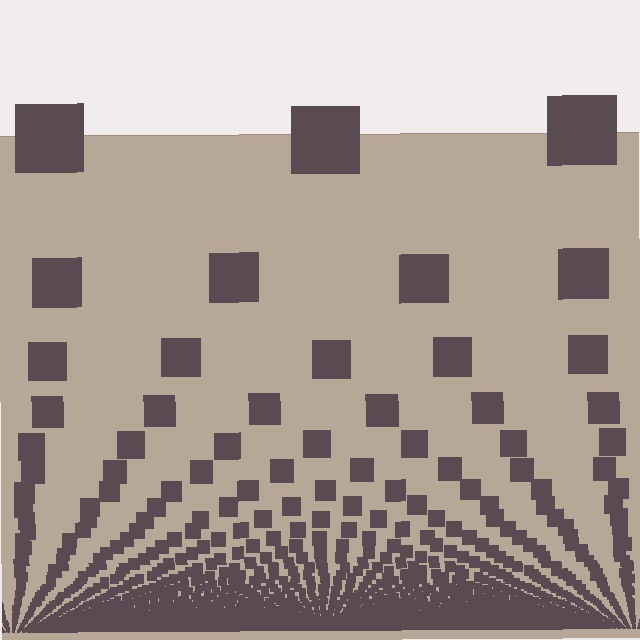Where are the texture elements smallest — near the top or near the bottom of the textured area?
Near the bottom.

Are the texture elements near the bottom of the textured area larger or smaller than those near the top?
Smaller. The gradient is inverted — elements near the bottom are smaller and denser.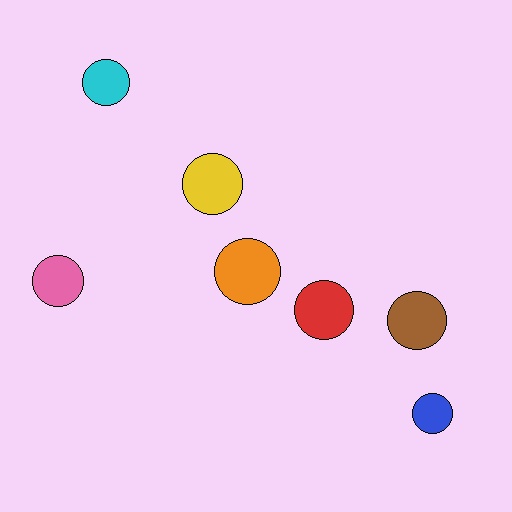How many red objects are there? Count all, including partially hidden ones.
There is 1 red object.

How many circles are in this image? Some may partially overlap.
There are 7 circles.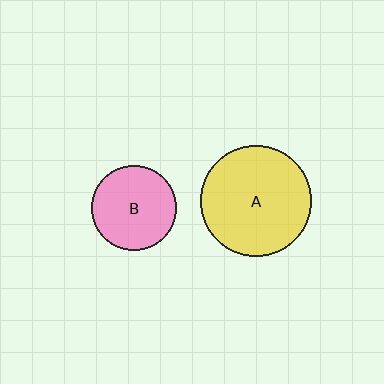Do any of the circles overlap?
No, none of the circles overlap.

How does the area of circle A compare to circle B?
Approximately 1.7 times.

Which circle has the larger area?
Circle A (yellow).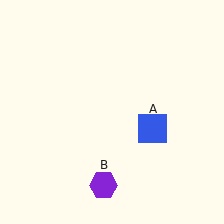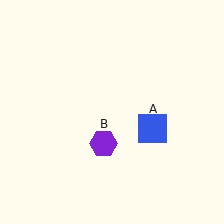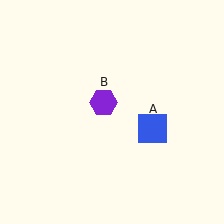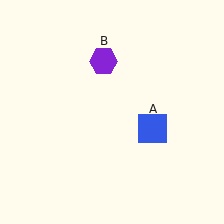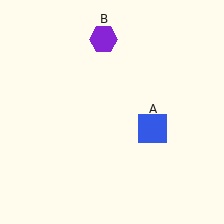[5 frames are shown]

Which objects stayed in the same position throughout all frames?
Blue square (object A) remained stationary.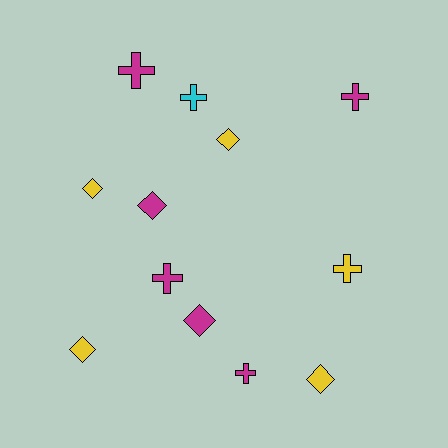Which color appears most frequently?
Magenta, with 6 objects.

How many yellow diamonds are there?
There are 4 yellow diamonds.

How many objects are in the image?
There are 12 objects.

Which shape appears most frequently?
Cross, with 6 objects.